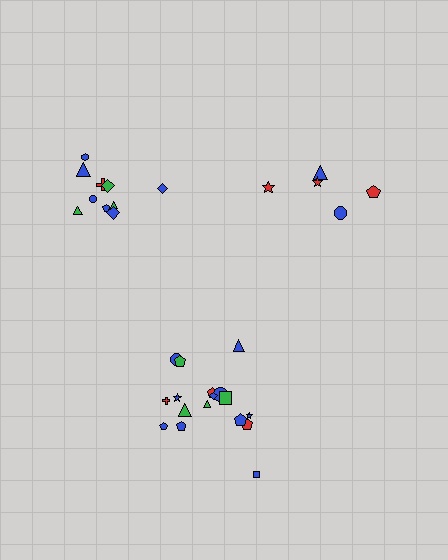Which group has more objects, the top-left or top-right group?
The top-left group.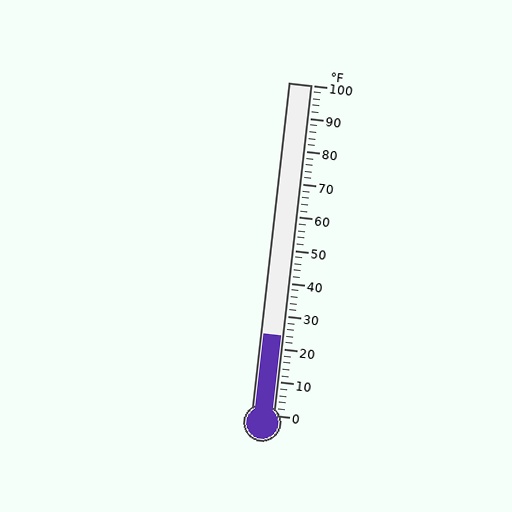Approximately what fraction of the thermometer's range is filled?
The thermometer is filled to approximately 25% of its range.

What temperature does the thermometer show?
The thermometer shows approximately 24°F.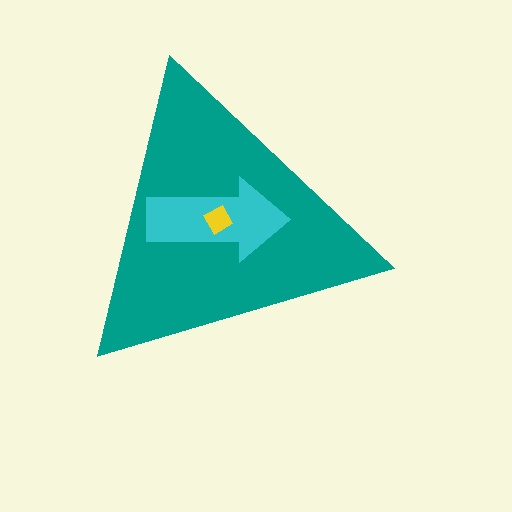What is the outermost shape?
The teal triangle.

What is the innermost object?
The yellow diamond.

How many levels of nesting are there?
3.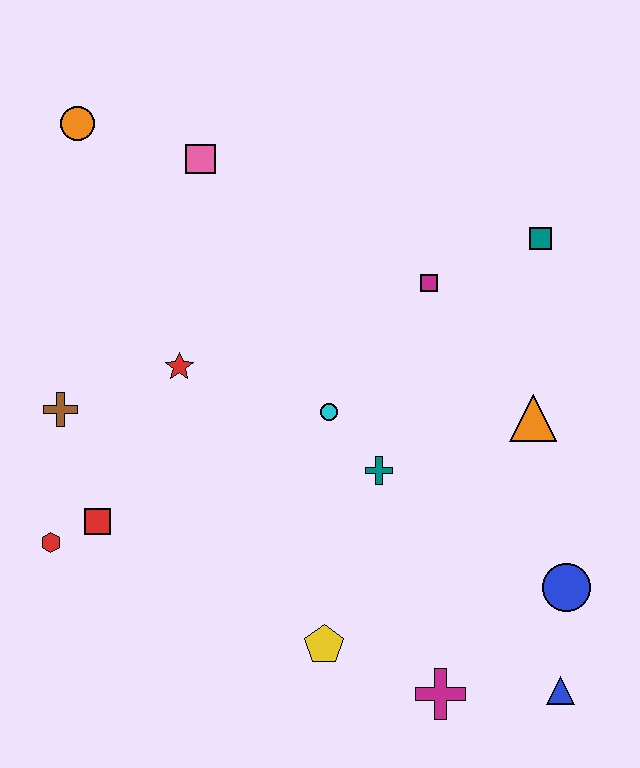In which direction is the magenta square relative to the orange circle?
The magenta square is to the right of the orange circle.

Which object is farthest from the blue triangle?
The orange circle is farthest from the blue triangle.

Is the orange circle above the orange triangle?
Yes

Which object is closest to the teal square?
The magenta square is closest to the teal square.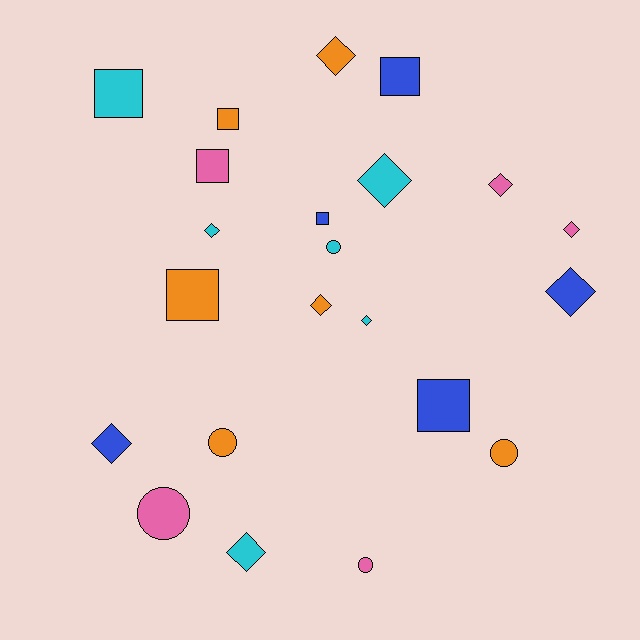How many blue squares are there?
There are 3 blue squares.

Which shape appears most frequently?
Diamond, with 10 objects.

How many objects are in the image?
There are 22 objects.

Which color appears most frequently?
Orange, with 6 objects.